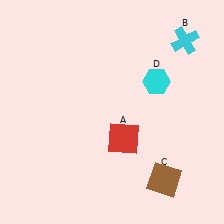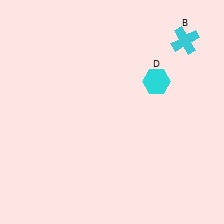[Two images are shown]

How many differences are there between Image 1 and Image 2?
There are 2 differences between the two images.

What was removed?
The red square (A), the brown square (C) were removed in Image 2.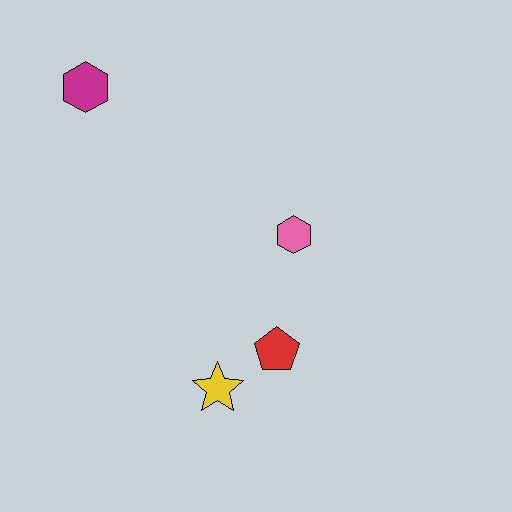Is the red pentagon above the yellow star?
Yes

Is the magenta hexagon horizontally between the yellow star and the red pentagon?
No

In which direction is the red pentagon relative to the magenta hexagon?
The red pentagon is below the magenta hexagon.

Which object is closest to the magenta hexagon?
The pink hexagon is closest to the magenta hexagon.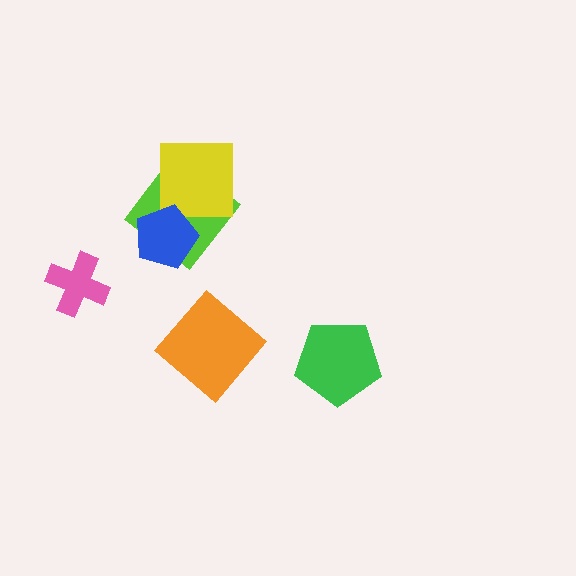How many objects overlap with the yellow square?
1 object overlaps with the yellow square.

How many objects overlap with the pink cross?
0 objects overlap with the pink cross.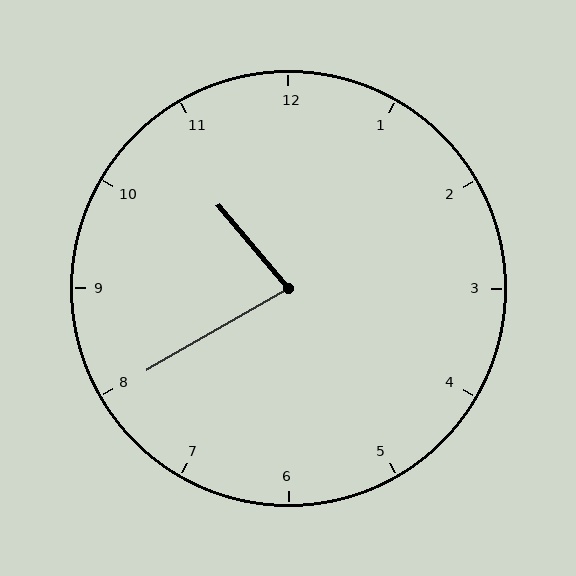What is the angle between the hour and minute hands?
Approximately 80 degrees.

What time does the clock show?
10:40.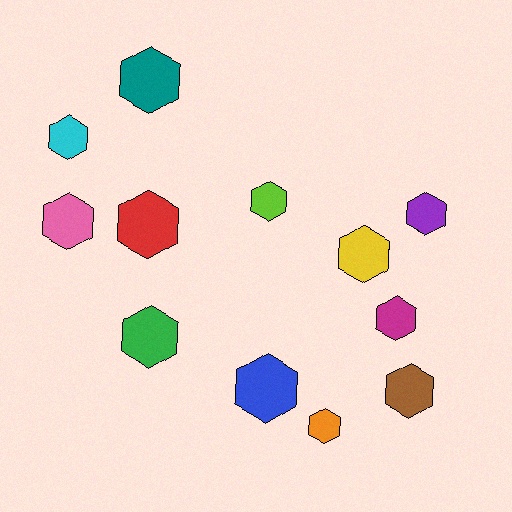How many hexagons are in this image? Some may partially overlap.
There are 12 hexagons.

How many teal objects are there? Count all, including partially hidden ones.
There is 1 teal object.